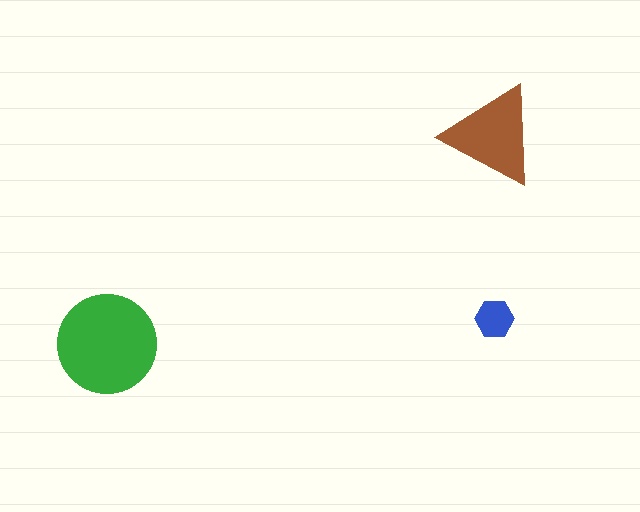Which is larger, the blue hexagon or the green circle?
The green circle.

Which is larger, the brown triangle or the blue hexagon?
The brown triangle.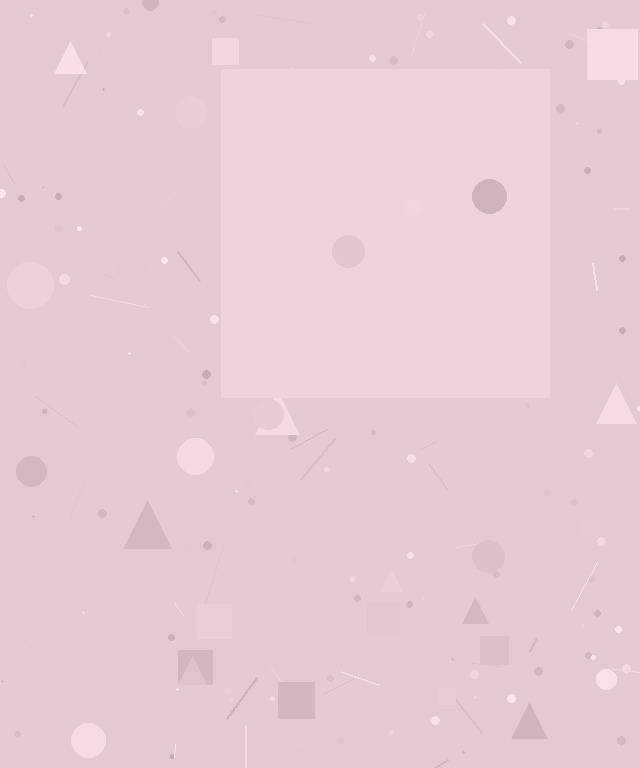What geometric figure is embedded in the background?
A square is embedded in the background.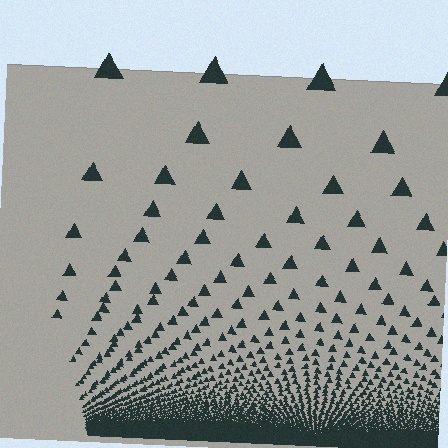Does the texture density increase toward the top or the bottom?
Density increases toward the bottom.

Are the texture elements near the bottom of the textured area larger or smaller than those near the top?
Smaller. The gradient is inverted — elements near the bottom are smaller and denser.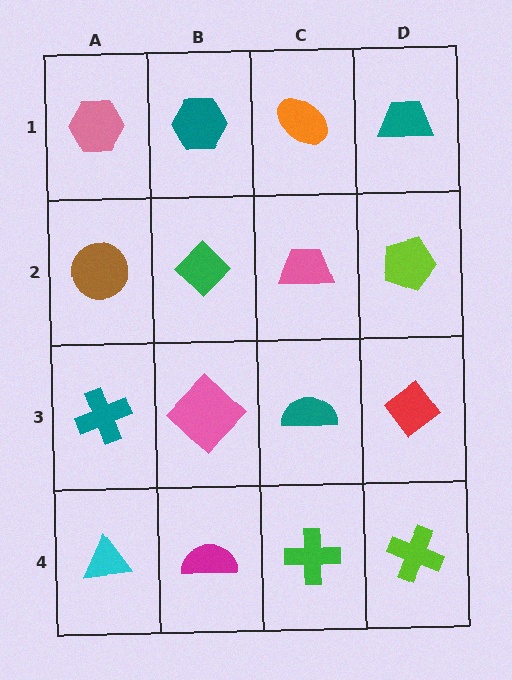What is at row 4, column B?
A magenta semicircle.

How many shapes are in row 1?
4 shapes.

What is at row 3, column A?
A teal cross.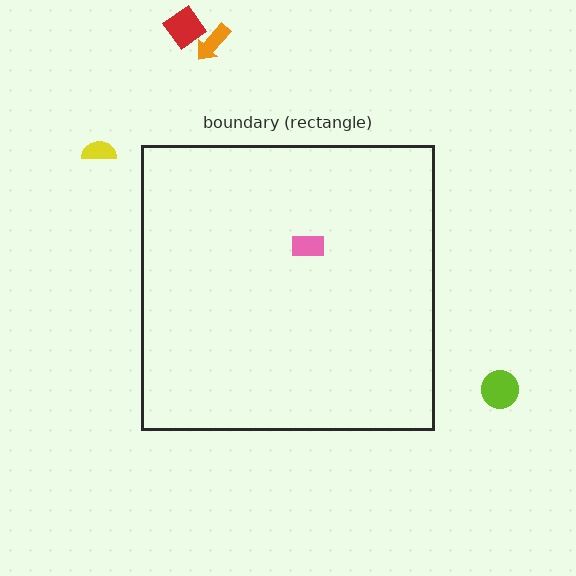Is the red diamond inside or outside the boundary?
Outside.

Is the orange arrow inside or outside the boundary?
Outside.